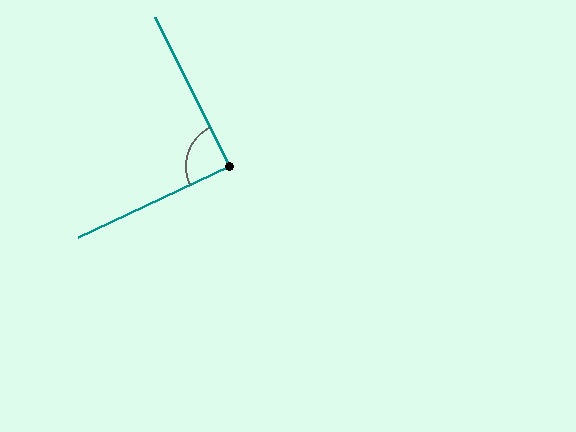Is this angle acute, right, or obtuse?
It is approximately a right angle.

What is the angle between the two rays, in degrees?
Approximately 88 degrees.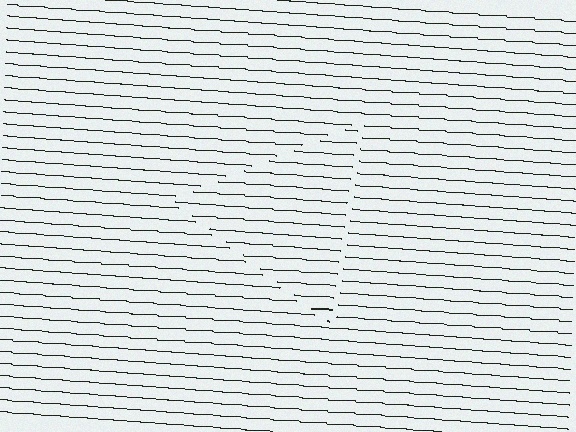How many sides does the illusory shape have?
3 sides — the line-ends trace a triangle.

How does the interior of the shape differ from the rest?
The interior of the shape contains the same grating, shifted by half a period — the contour is defined by the phase discontinuity where line-ends from the inner and outer gratings abut.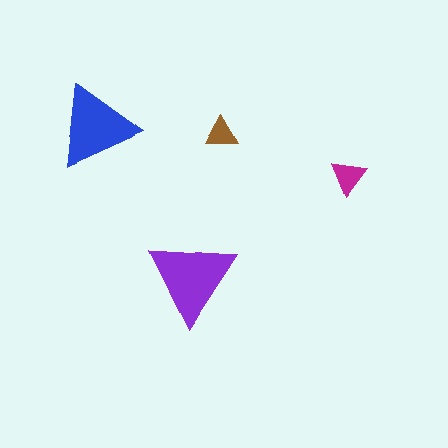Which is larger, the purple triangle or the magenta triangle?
The purple one.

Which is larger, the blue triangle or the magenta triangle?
The blue one.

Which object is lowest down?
The purple triangle is bottommost.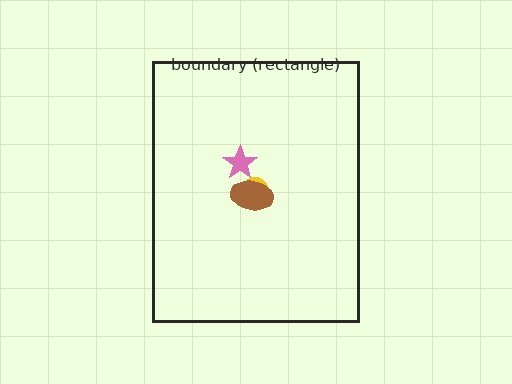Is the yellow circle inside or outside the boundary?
Inside.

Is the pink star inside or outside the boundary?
Inside.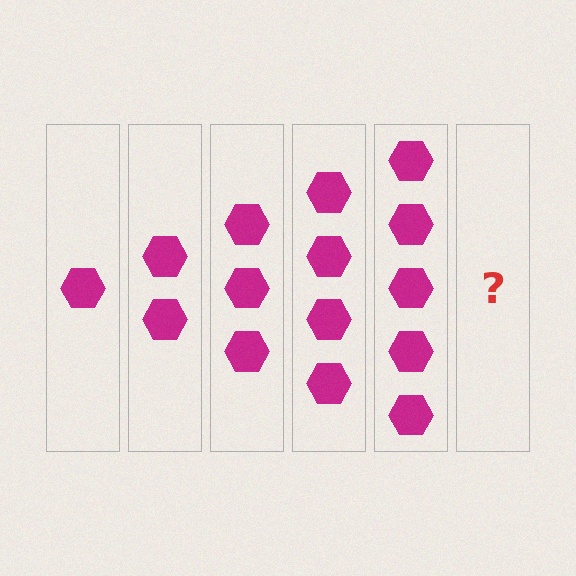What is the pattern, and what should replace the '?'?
The pattern is that each step adds one more hexagon. The '?' should be 6 hexagons.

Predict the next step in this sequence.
The next step is 6 hexagons.